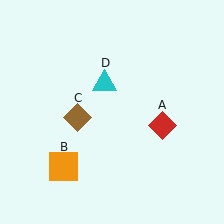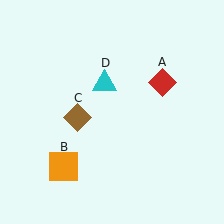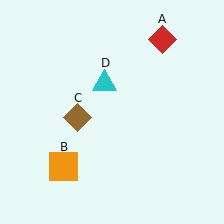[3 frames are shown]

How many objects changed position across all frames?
1 object changed position: red diamond (object A).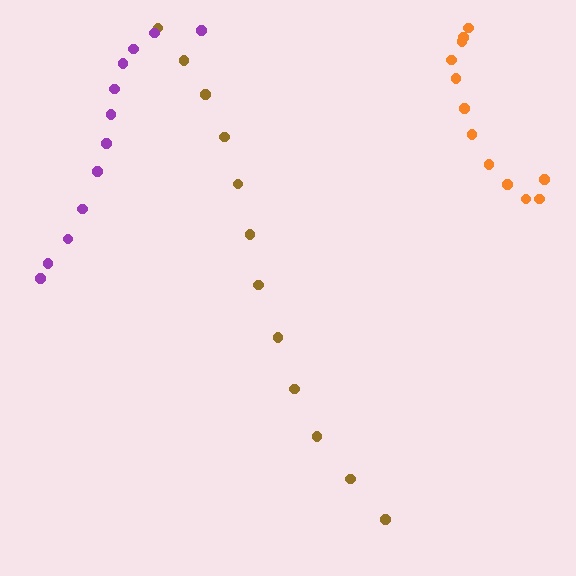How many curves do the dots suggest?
There are 3 distinct paths.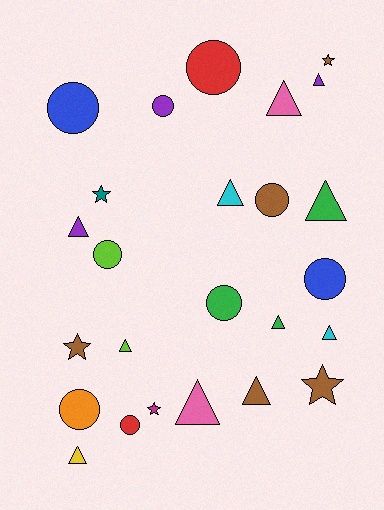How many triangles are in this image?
There are 11 triangles.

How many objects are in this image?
There are 25 objects.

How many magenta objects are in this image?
There is 1 magenta object.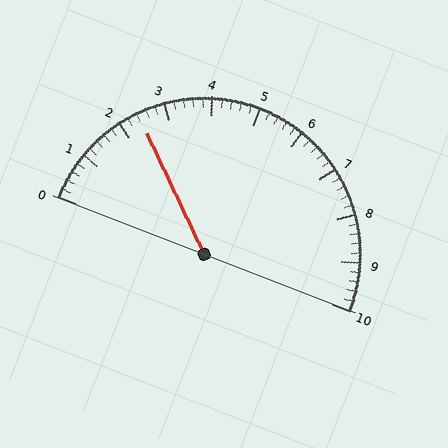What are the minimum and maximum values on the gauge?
The gauge ranges from 0 to 10.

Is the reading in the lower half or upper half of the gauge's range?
The reading is in the lower half of the range (0 to 10).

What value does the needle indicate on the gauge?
The needle indicates approximately 2.4.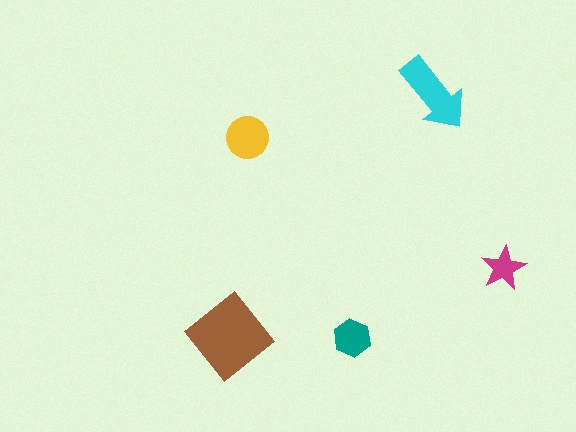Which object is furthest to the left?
The brown diamond is leftmost.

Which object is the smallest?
The magenta star.